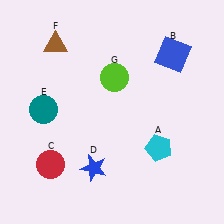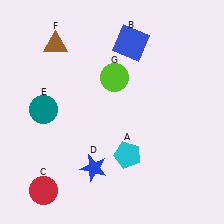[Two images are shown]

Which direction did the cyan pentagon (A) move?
The cyan pentagon (A) moved left.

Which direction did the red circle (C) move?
The red circle (C) moved down.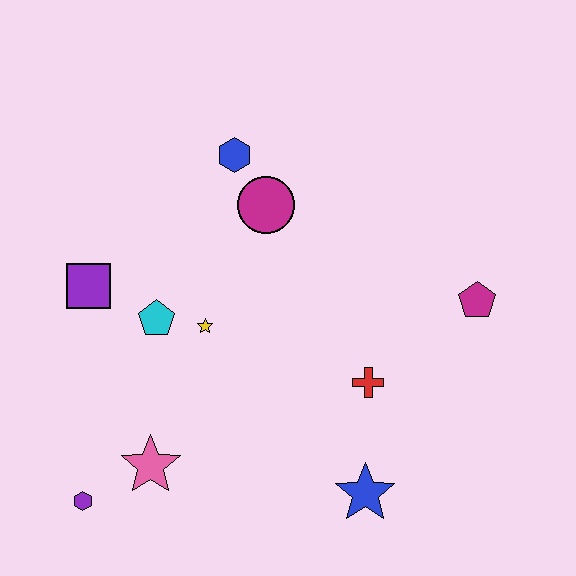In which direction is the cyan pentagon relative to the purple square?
The cyan pentagon is to the right of the purple square.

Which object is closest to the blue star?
The red cross is closest to the blue star.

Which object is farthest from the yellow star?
The magenta pentagon is farthest from the yellow star.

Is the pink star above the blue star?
Yes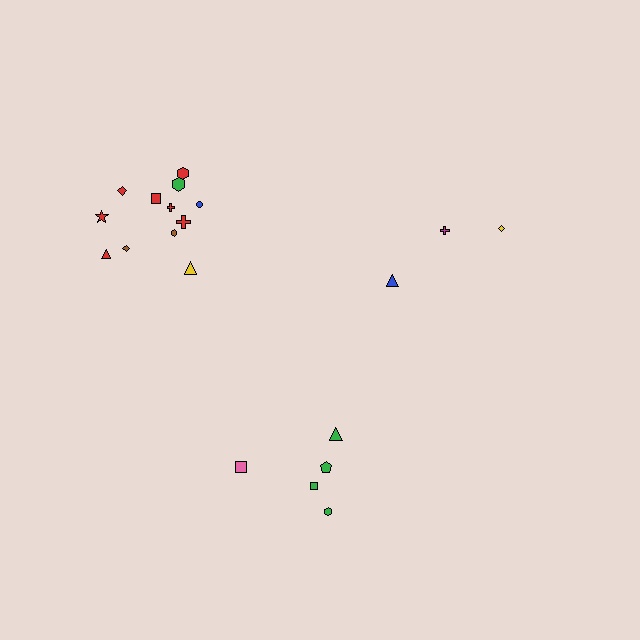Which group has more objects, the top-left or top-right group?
The top-left group.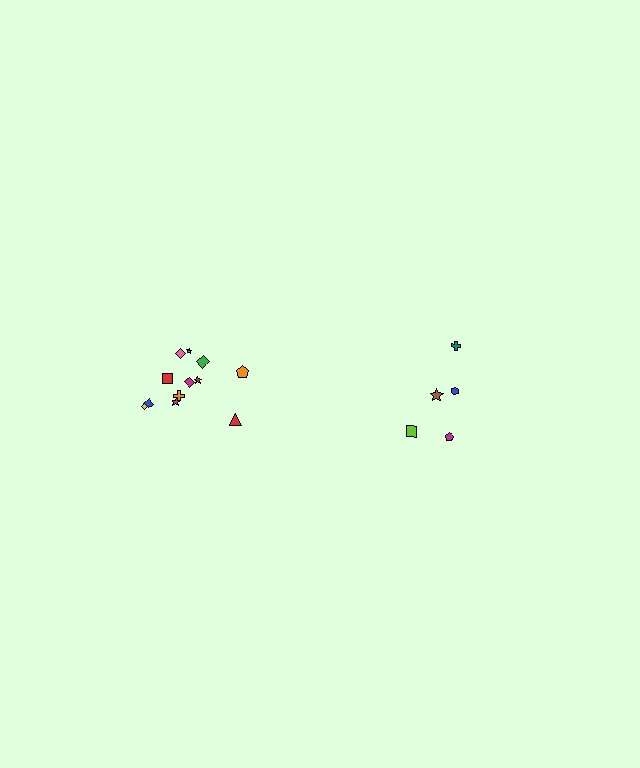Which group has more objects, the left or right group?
The left group.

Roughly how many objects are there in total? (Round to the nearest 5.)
Roughly 15 objects in total.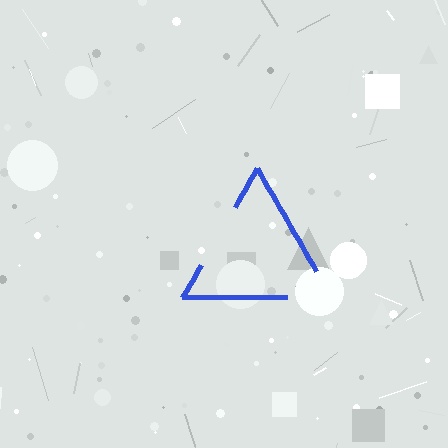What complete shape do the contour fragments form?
The contour fragments form a triangle.